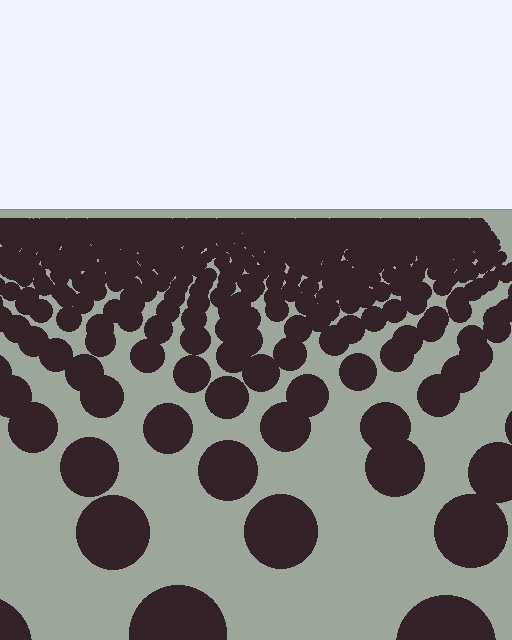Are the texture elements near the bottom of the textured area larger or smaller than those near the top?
Larger. Near the bottom, elements are closer to the viewer and appear at a bigger on-screen size.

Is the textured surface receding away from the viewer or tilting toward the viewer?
The surface is receding away from the viewer. Texture elements get smaller and denser toward the top.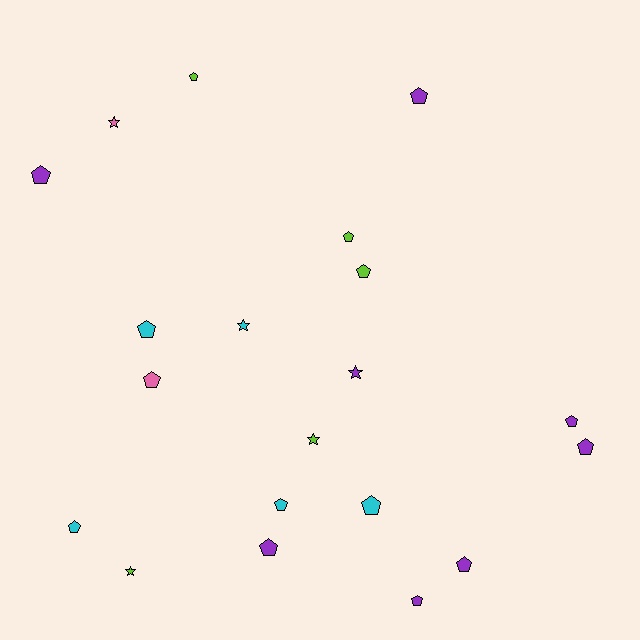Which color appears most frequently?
Purple, with 8 objects.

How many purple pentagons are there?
There are 7 purple pentagons.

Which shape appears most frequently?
Pentagon, with 15 objects.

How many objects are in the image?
There are 20 objects.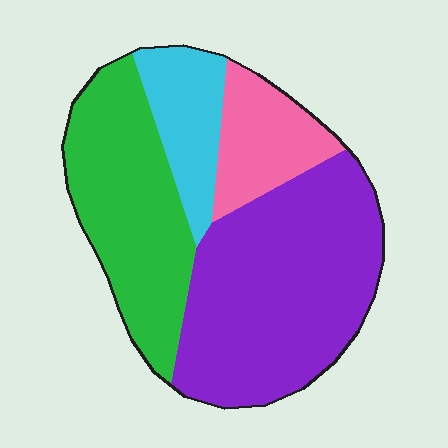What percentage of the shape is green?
Green covers 30% of the shape.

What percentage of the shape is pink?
Pink covers 13% of the shape.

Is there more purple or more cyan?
Purple.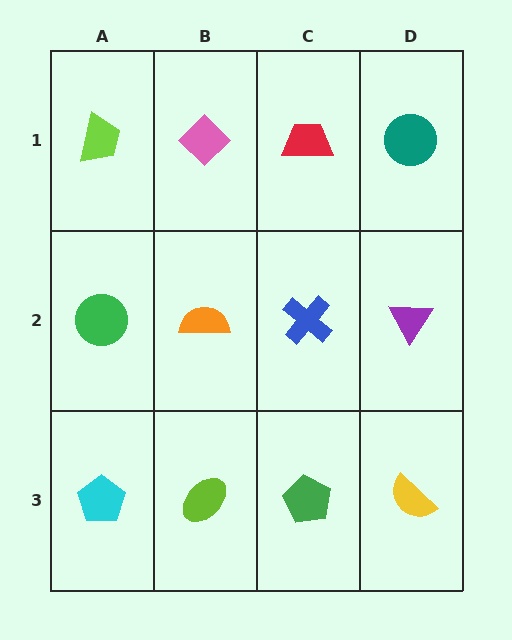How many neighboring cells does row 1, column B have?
3.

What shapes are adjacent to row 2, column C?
A red trapezoid (row 1, column C), a green pentagon (row 3, column C), an orange semicircle (row 2, column B), a purple triangle (row 2, column D).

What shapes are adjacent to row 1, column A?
A green circle (row 2, column A), a pink diamond (row 1, column B).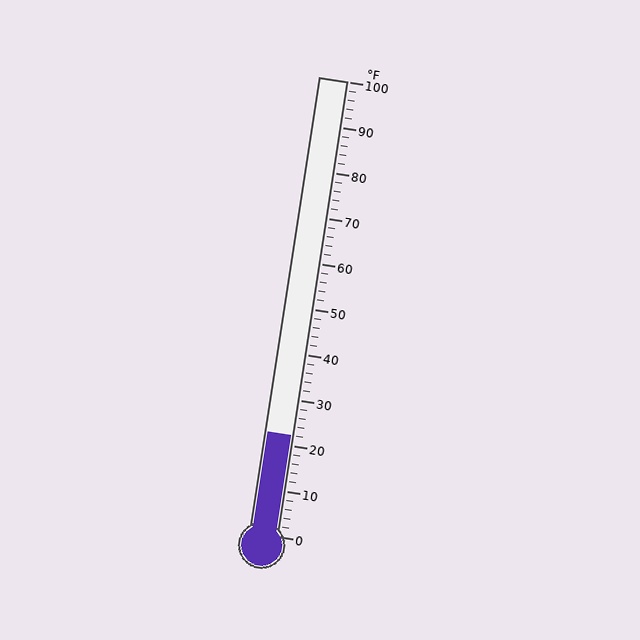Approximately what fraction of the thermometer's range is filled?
The thermometer is filled to approximately 20% of its range.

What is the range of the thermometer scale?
The thermometer scale ranges from 0°F to 100°F.